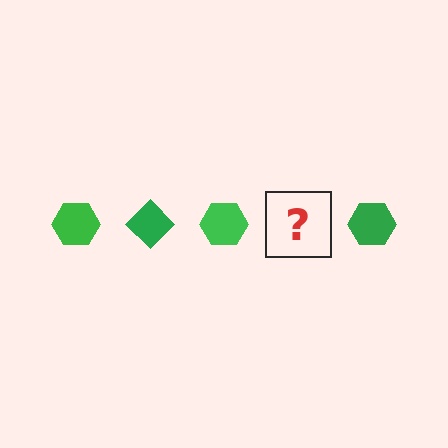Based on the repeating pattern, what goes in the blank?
The blank should be a green diamond.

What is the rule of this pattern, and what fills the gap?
The rule is that the pattern cycles through hexagon, diamond shapes in green. The gap should be filled with a green diamond.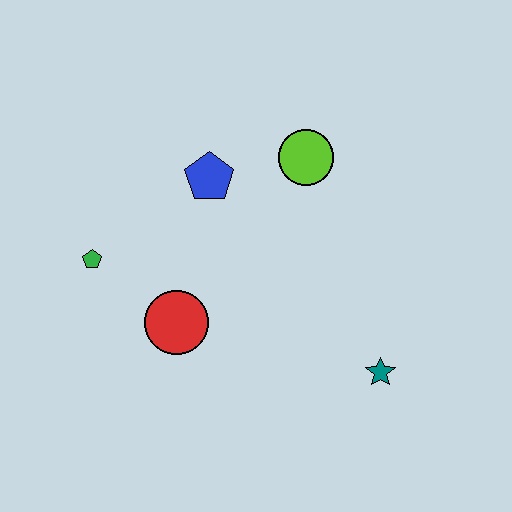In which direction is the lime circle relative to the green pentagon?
The lime circle is to the right of the green pentagon.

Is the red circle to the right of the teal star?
No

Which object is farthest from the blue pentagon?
The teal star is farthest from the blue pentagon.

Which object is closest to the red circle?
The green pentagon is closest to the red circle.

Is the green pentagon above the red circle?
Yes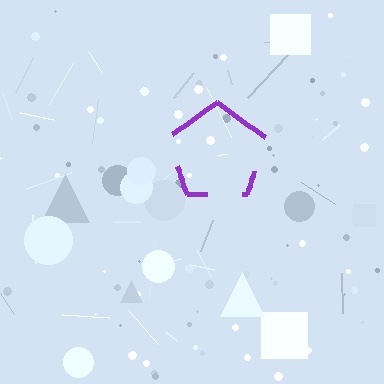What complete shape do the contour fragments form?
The contour fragments form a pentagon.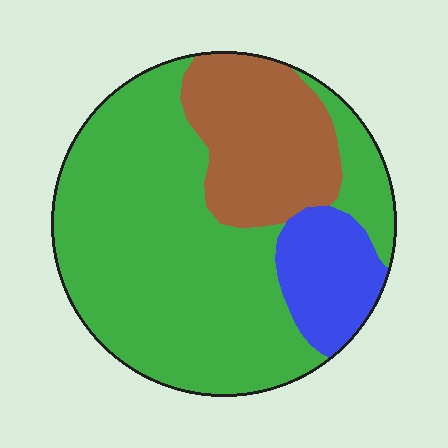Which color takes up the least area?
Blue, at roughly 15%.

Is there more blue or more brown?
Brown.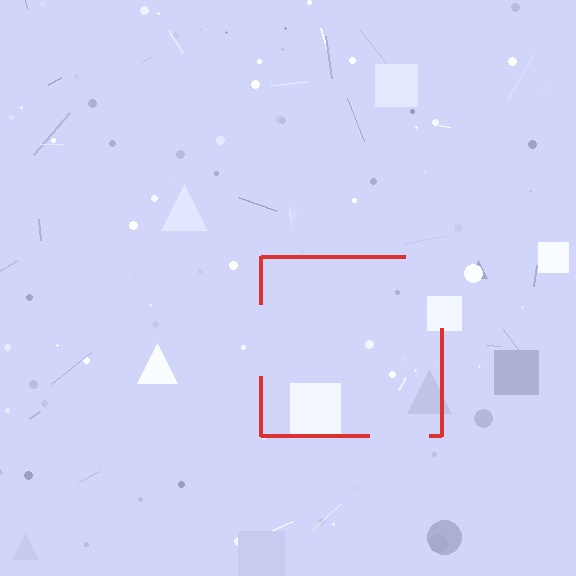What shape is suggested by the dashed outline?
The dashed outline suggests a square.